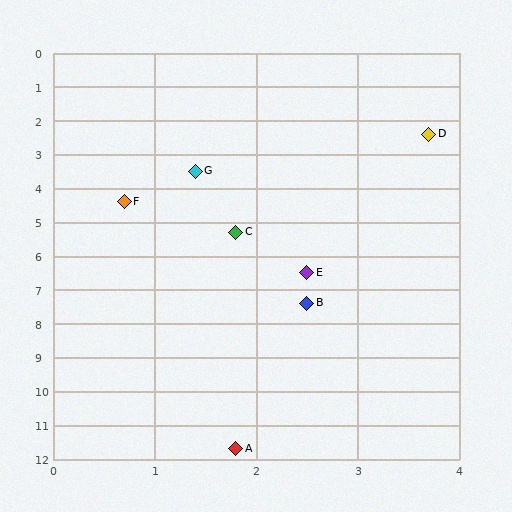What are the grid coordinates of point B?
Point B is at approximately (2.5, 7.4).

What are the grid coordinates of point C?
Point C is at approximately (1.8, 5.3).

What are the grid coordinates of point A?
Point A is at approximately (1.8, 11.7).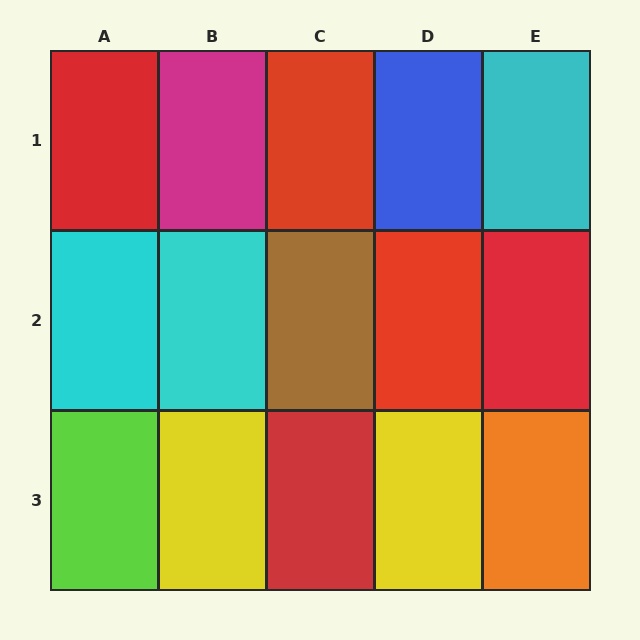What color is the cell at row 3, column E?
Orange.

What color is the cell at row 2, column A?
Cyan.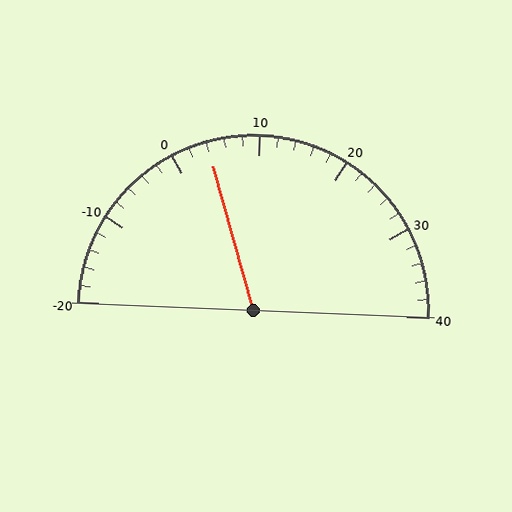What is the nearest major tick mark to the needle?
The nearest major tick mark is 0.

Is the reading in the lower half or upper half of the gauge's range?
The reading is in the lower half of the range (-20 to 40).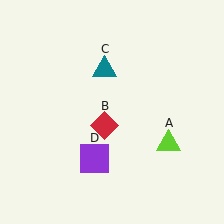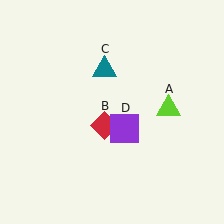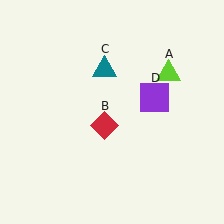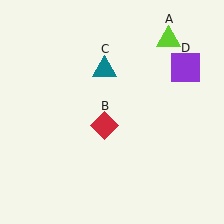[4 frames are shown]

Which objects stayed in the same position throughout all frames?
Red diamond (object B) and teal triangle (object C) remained stationary.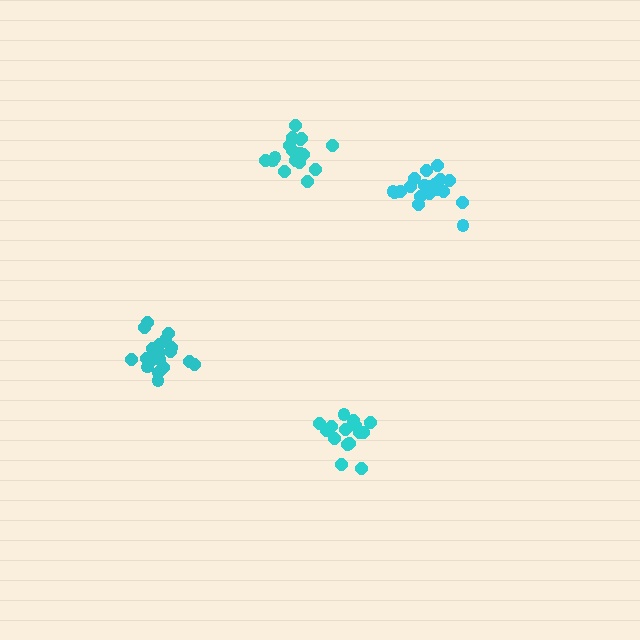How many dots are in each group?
Group 1: 20 dots, Group 2: 20 dots, Group 3: 15 dots, Group 4: 17 dots (72 total).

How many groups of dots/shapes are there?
There are 4 groups.